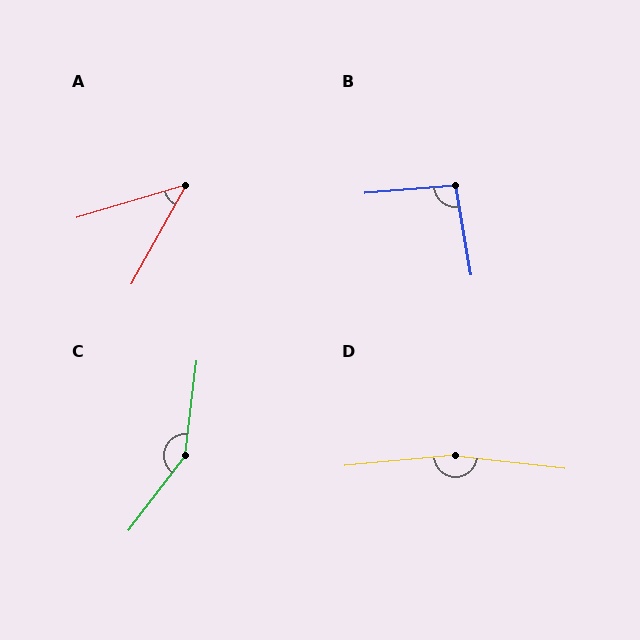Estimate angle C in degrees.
Approximately 150 degrees.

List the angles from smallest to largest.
A (44°), B (95°), C (150°), D (168°).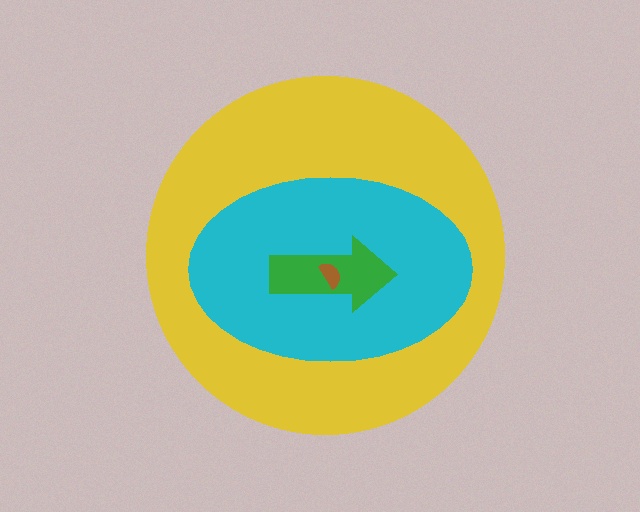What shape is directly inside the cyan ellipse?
The green arrow.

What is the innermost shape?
The brown semicircle.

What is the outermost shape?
The yellow circle.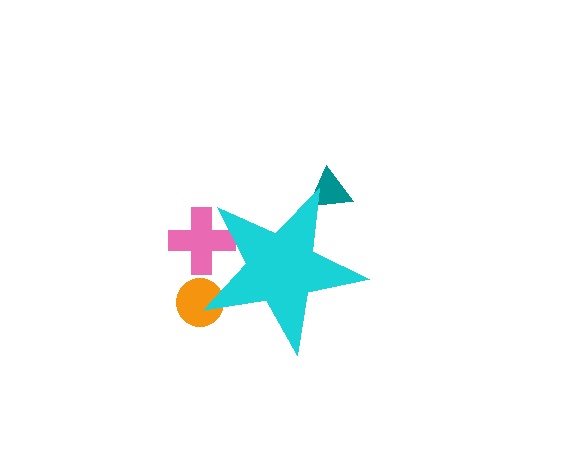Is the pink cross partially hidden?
Yes, the pink cross is partially hidden behind the cyan star.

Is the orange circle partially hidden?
Yes, the orange circle is partially hidden behind the cyan star.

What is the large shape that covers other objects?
A cyan star.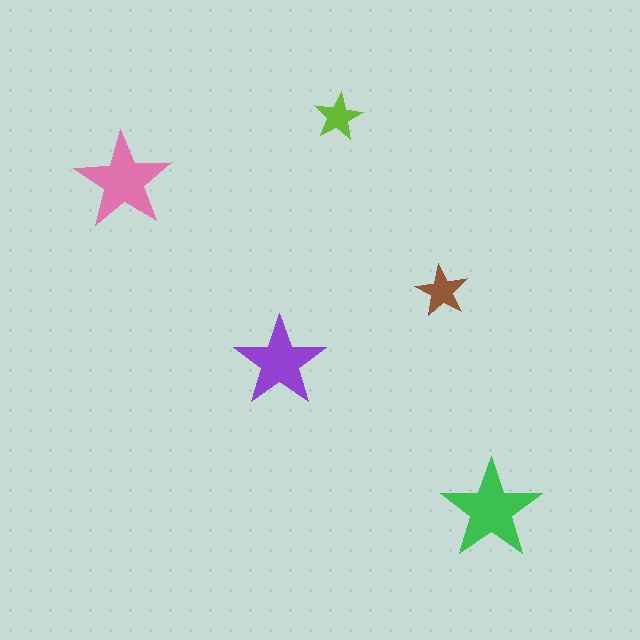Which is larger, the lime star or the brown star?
The brown one.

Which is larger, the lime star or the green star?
The green one.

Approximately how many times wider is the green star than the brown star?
About 2 times wider.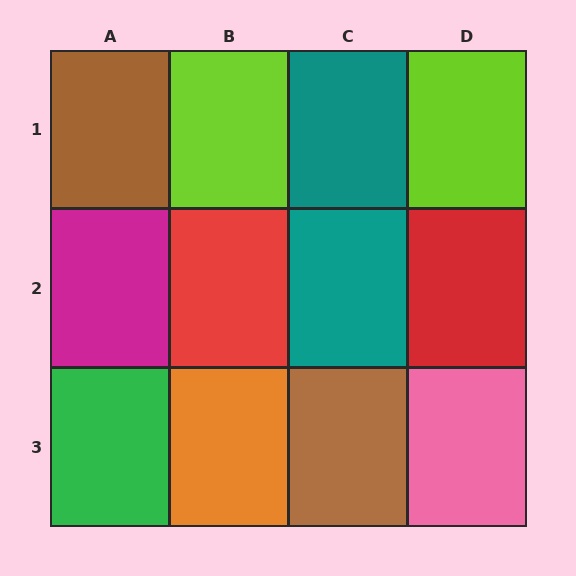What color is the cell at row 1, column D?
Lime.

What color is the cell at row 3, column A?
Green.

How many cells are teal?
2 cells are teal.